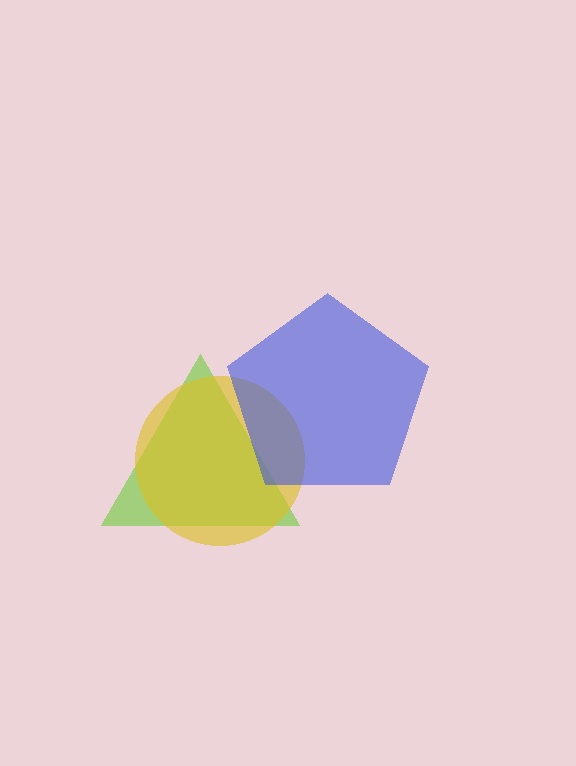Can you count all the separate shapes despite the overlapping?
Yes, there are 3 separate shapes.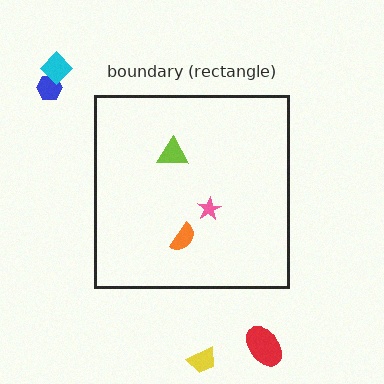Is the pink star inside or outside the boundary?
Inside.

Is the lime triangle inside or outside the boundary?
Inside.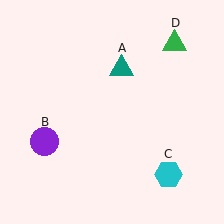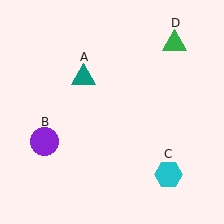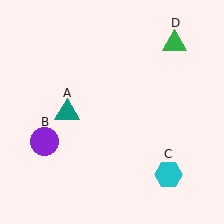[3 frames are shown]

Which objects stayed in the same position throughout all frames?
Purple circle (object B) and cyan hexagon (object C) and green triangle (object D) remained stationary.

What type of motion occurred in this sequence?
The teal triangle (object A) rotated counterclockwise around the center of the scene.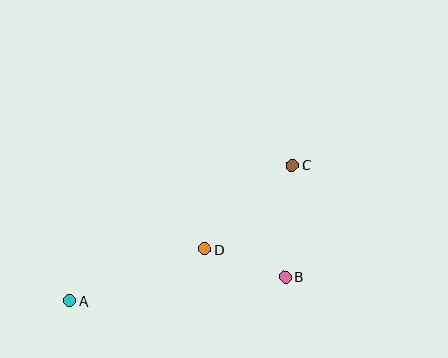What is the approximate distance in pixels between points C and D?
The distance between C and D is approximately 121 pixels.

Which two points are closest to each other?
Points B and D are closest to each other.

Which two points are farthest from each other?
Points A and C are farthest from each other.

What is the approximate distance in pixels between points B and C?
The distance between B and C is approximately 112 pixels.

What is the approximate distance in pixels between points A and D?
The distance between A and D is approximately 145 pixels.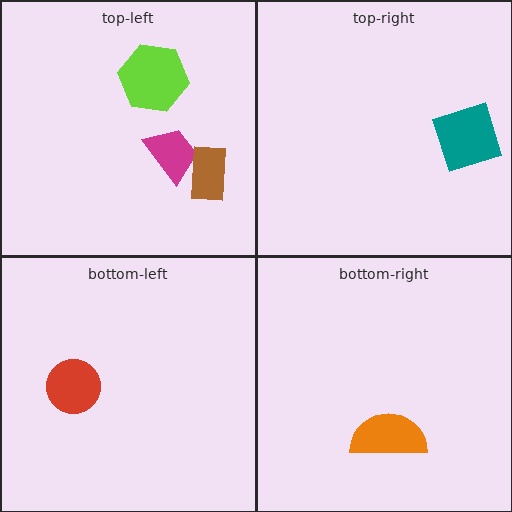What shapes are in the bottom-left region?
The red circle.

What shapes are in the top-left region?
The lime hexagon, the magenta trapezoid, the brown rectangle.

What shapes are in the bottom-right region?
The orange semicircle.